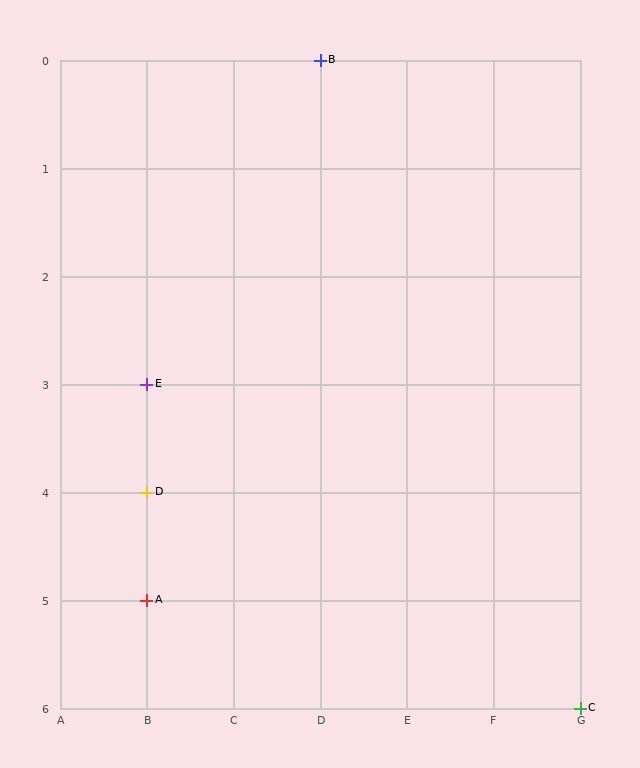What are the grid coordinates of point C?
Point C is at grid coordinates (G, 6).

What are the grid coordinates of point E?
Point E is at grid coordinates (B, 3).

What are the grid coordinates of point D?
Point D is at grid coordinates (B, 4).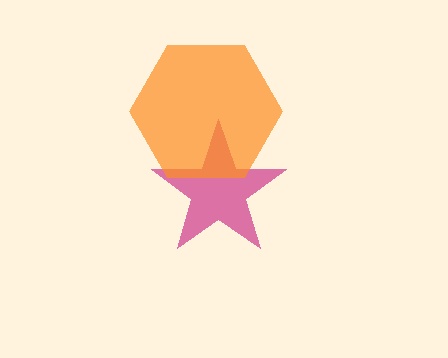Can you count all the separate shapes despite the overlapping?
Yes, there are 2 separate shapes.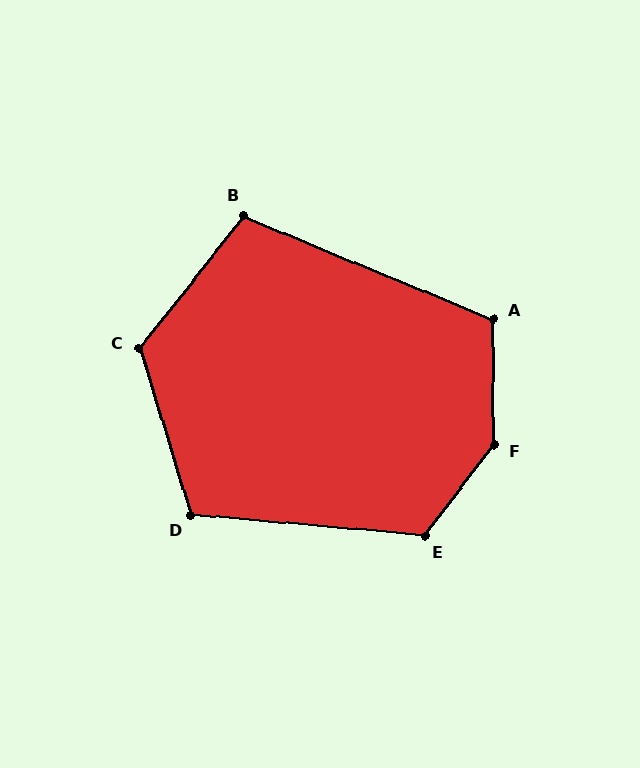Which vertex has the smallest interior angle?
B, at approximately 106 degrees.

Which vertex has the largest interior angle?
F, at approximately 142 degrees.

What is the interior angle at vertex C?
Approximately 125 degrees (obtuse).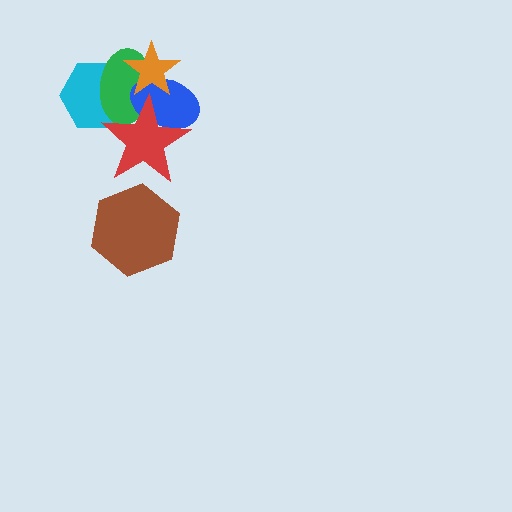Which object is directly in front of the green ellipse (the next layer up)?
The blue ellipse is directly in front of the green ellipse.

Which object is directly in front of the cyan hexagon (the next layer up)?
The green ellipse is directly in front of the cyan hexagon.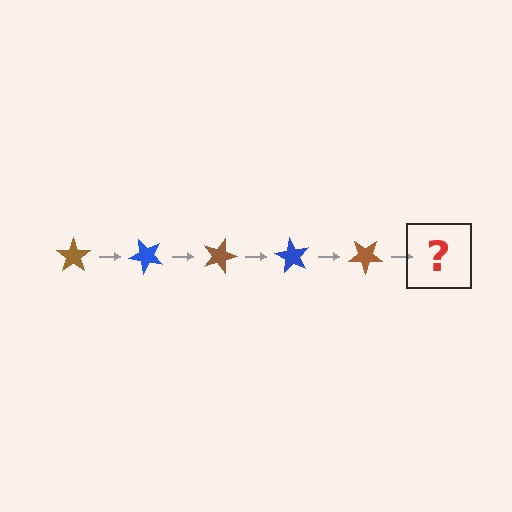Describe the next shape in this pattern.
It should be a blue star, rotated 225 degrees from the start.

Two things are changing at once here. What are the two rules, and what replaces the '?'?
The two rules are that it rotates 45 degrees each step and the color cycles through brown and blue. The '?' should be a blue star, rotated 225 degrees from the start.